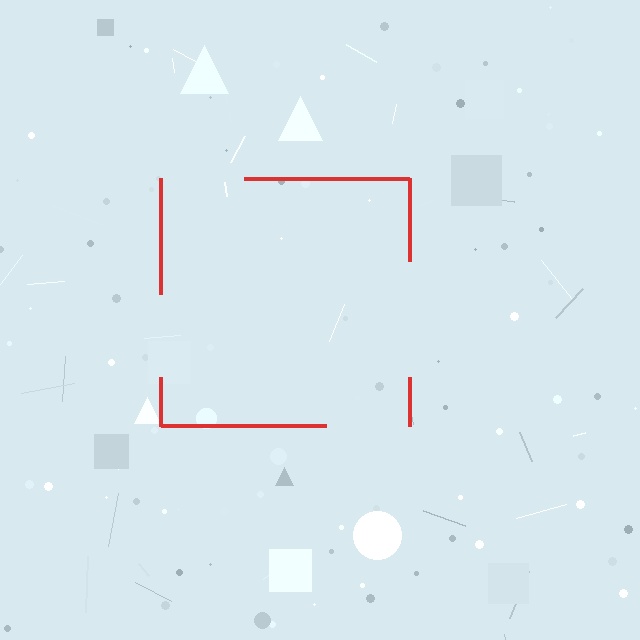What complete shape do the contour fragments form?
The contour fragments form a square.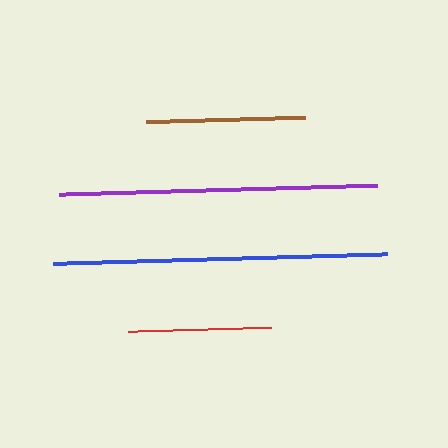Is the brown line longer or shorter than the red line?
The brown line is longer than the red line.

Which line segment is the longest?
The blue line is the longest at approximately 334 pixels.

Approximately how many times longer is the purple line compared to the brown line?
The purple line is approximately 2.0 times the length of the brown line.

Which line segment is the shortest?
The red line is the shortest at approximately 143 pixels.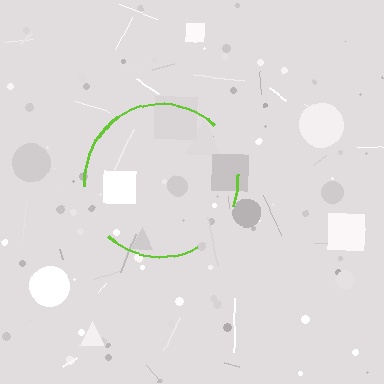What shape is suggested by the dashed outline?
The dashed outline suggests a circle.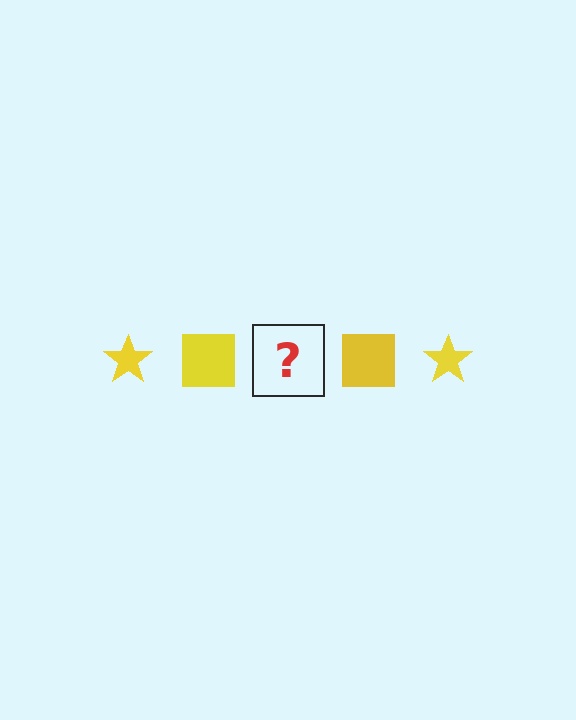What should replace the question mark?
The question mark should be replaced with a yellow star.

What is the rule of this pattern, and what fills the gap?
The rule is that the pattern cycles through star, square shapes in yellow. The gap should be filled with a yellow star.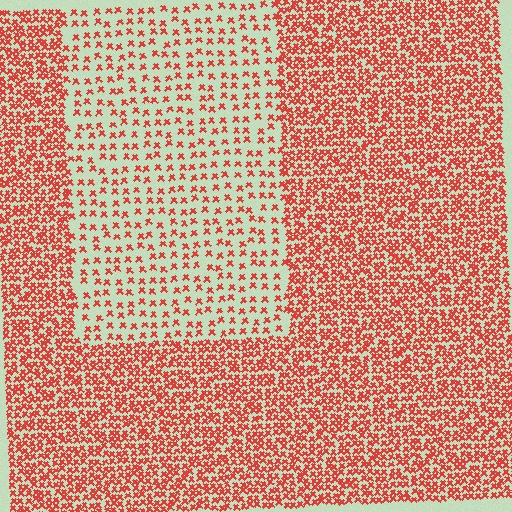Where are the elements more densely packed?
The elements are more densely packed outside the rectangle boundary.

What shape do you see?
I see a rectangle.